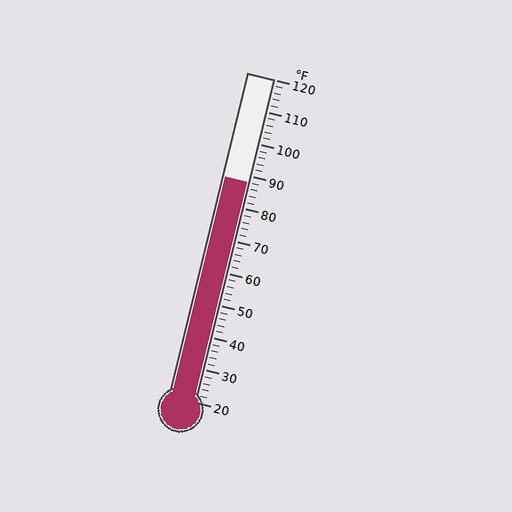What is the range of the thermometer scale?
The thermometer scale ranges from 20°F to 120°F.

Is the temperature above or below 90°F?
The temperature is below 90°F.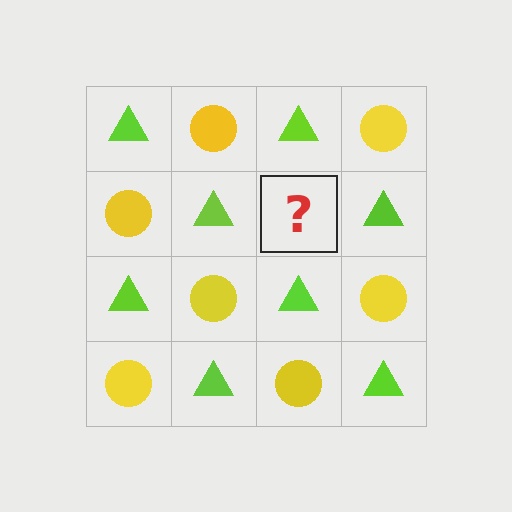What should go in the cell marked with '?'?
The missing cell should contain a yellow circle.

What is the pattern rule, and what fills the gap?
The rule is that it alternates lime triangle and yellow circle in a checkerboard pattern. The gap should be filled with a yellow circle.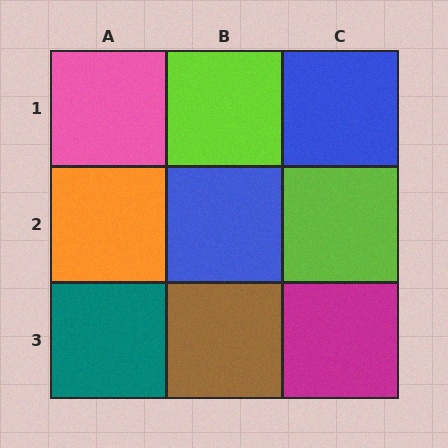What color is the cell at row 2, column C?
Lime.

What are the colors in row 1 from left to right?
Pink, lime, blue.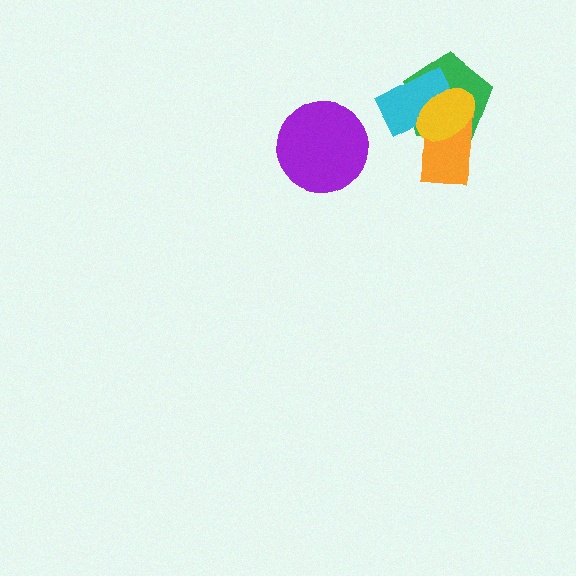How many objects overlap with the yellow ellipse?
3 objects overlap with the yellow ellipse.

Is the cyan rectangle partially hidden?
Yes, it is partially covered by another shape.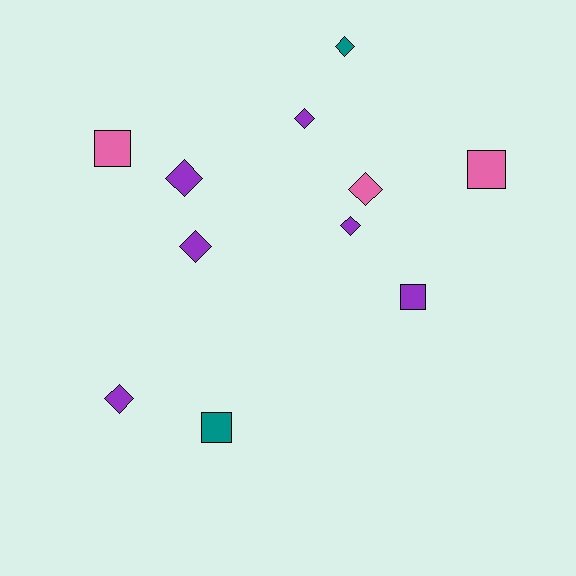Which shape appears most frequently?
Diamond, with 7 objects.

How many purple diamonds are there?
There are 5 purple diamonds.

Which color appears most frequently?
Purple, with 6 objects.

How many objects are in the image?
There are 11 objects.